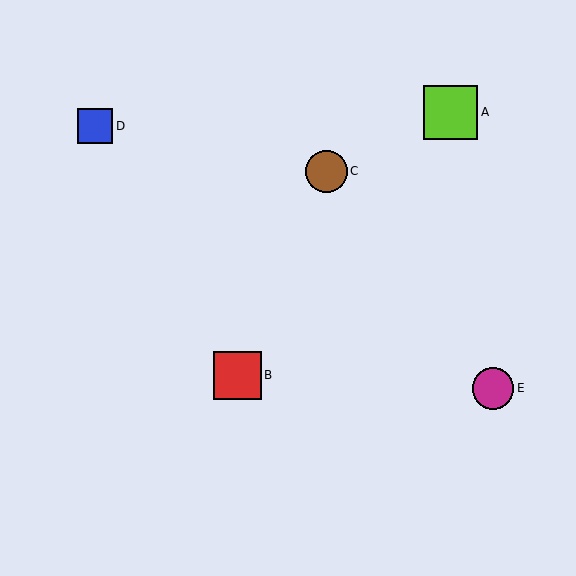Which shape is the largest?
The lime square (labeled A) is the largest.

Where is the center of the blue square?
The center of the blue square is at (95, 126).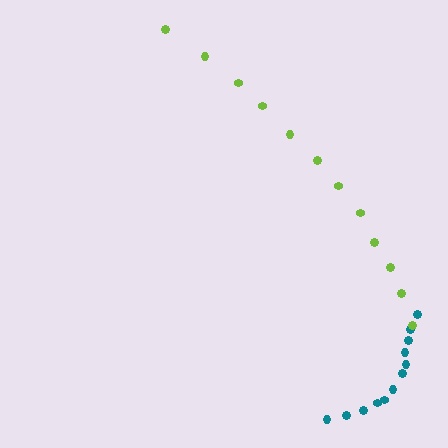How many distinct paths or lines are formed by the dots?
There are 2 distinct paths.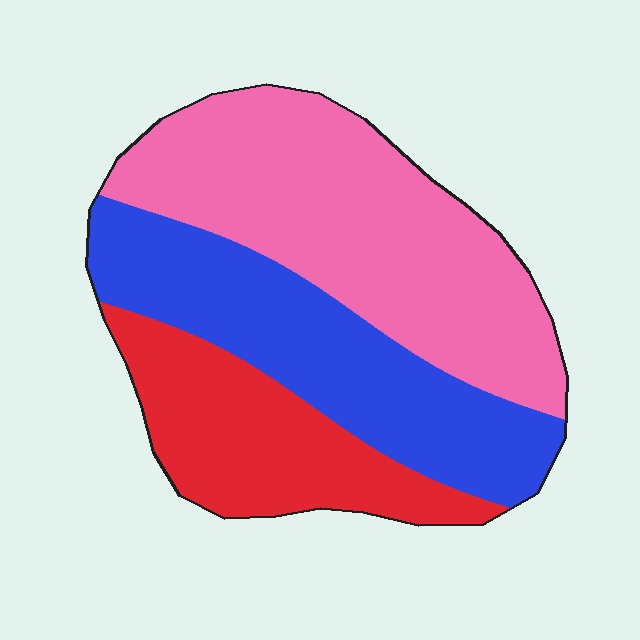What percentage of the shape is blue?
Blue covers about 35% of the shape.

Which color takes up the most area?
Pink, at roughly 45%.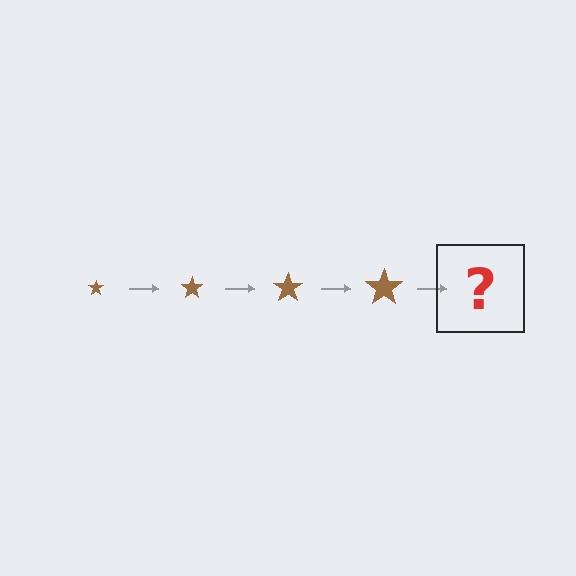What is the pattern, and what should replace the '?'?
The pattern is that the star gets progressively larger each step. The '?' should be a brown star, larger than the previous one.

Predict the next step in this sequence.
The next step is a brown star, larger than the previous one.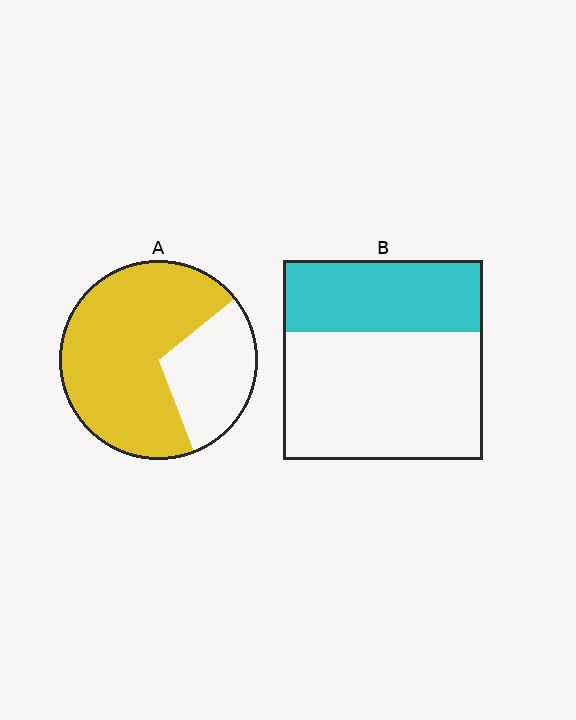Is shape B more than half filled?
No.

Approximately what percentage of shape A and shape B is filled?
A is approximately 70% and B is approximately 35%.